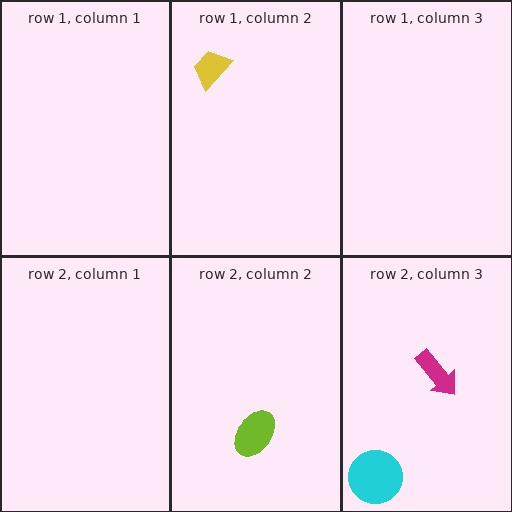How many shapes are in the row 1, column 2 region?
1.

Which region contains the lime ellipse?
The row 2, column 2 region.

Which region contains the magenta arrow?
The row 2, column 3 region.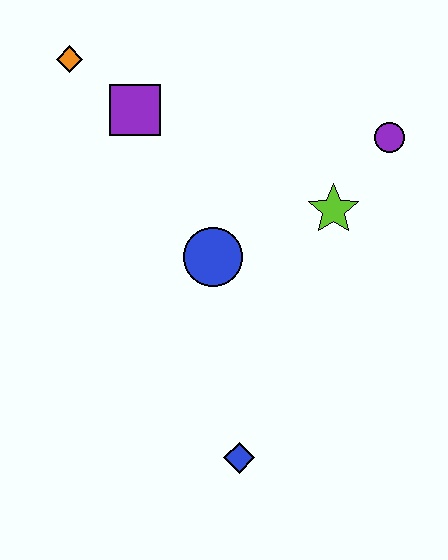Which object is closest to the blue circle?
The lime star is closest to the blue circle.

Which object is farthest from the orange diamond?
The blue diamond is farthest from the orange diamond.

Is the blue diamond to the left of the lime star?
Yes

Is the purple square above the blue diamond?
Yes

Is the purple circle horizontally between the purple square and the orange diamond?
No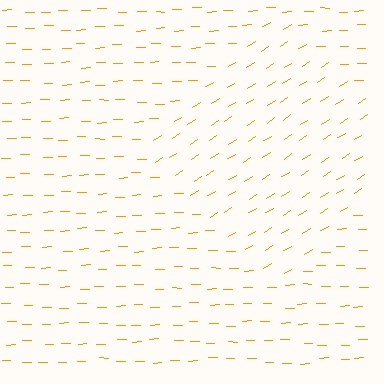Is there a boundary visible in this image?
Yes, there is a texture boundary formed by a change in line orientation.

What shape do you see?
I see a diamond.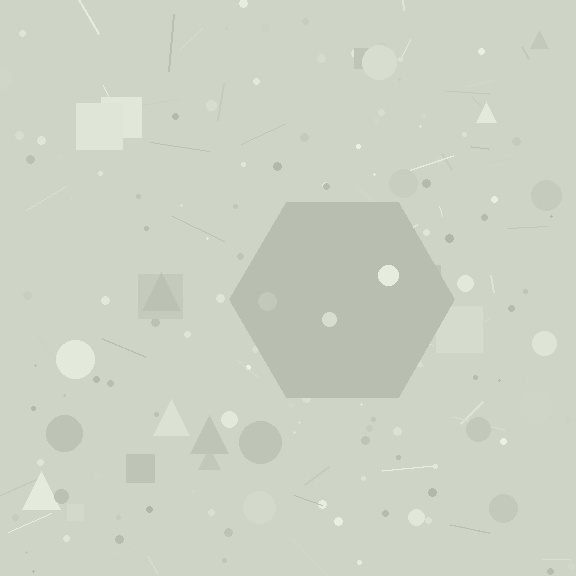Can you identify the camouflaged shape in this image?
The camouflaged shape is a hexagon.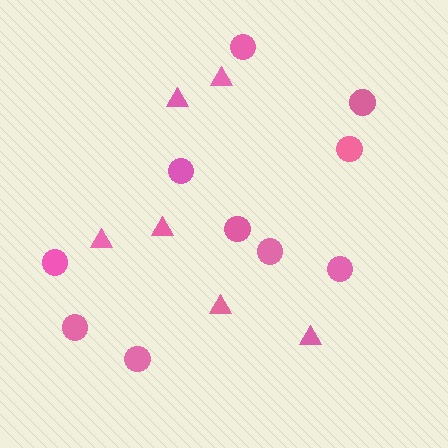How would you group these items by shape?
There are 2 groups: one group of triangles (6) and one group of circles (10).